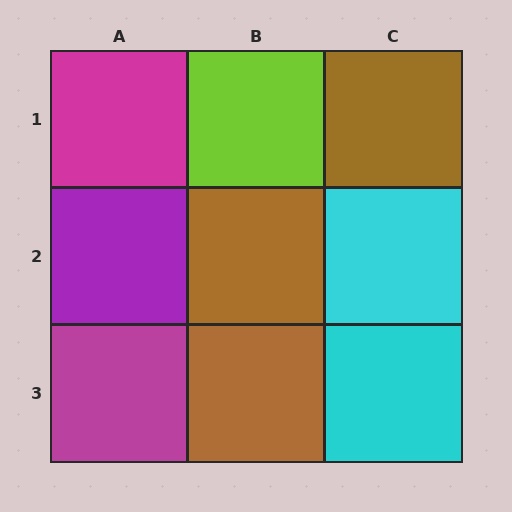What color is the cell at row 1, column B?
Lime.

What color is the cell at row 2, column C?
Cyan.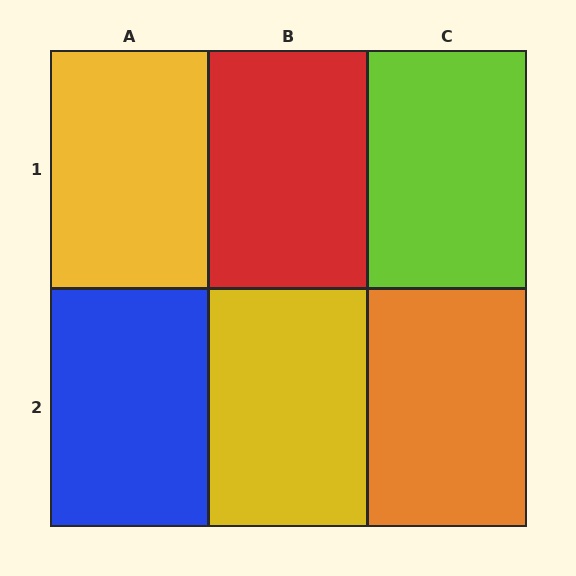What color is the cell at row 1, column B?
Red.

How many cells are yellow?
2 cells are yellow.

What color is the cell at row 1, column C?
Lime.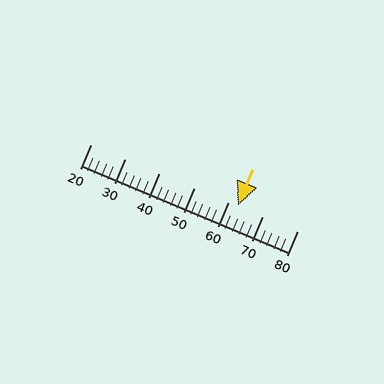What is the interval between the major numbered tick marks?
The major tick marks are spaced 10 units apart.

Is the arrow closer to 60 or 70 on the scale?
The arrow is closer to 60.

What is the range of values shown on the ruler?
The ruler shows values from 20 to 80.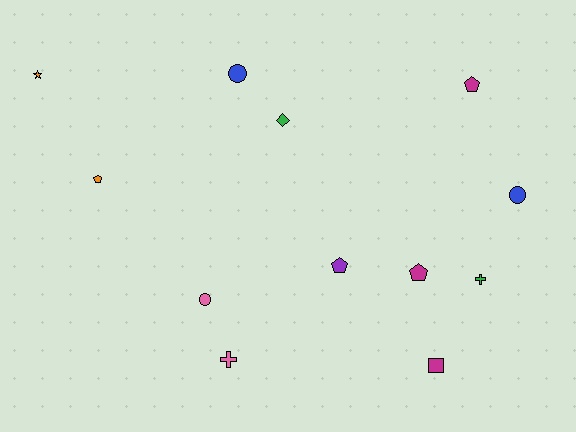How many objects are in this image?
There are 12 objects.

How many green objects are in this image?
There are 2 green objects.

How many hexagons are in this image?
There are no hexagons.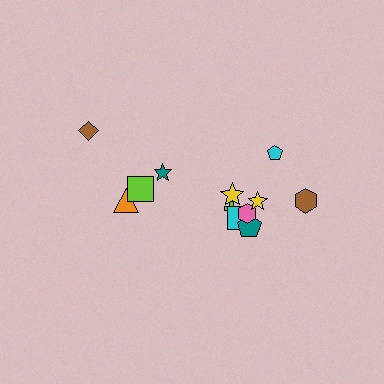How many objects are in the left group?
There are 4 objects.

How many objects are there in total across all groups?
There are 12 objects.